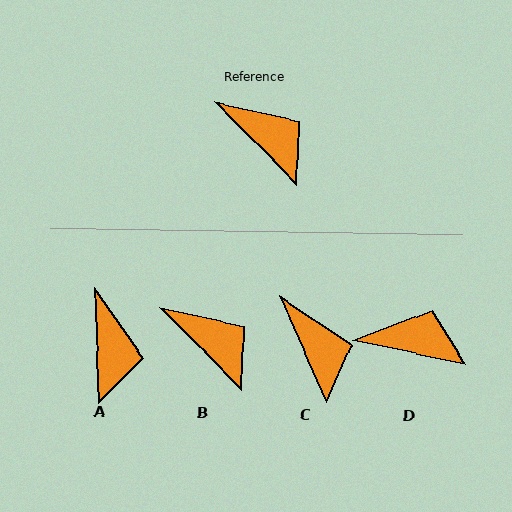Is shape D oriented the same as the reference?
No, it is off by about 33 degrees.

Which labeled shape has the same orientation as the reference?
B.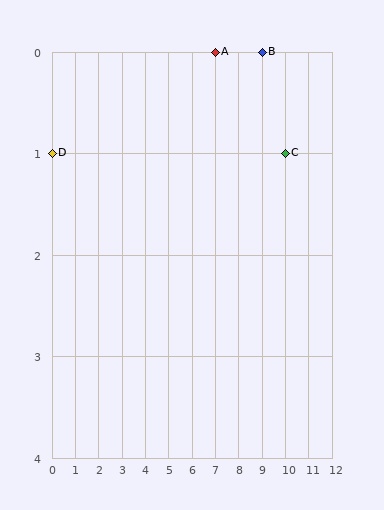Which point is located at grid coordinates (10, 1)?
Point C is at (10, 1).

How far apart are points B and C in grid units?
Points B and C are 1 column and 1 row apart (about 1.4 grid units diagonally).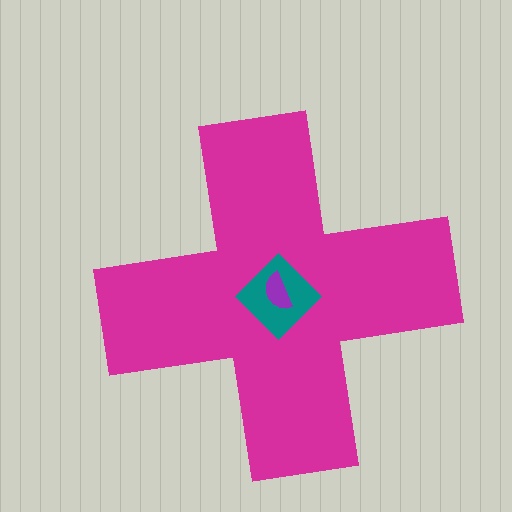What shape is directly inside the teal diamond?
The purple semicircle.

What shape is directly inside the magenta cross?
The teal diamond.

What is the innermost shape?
The purple semicircle.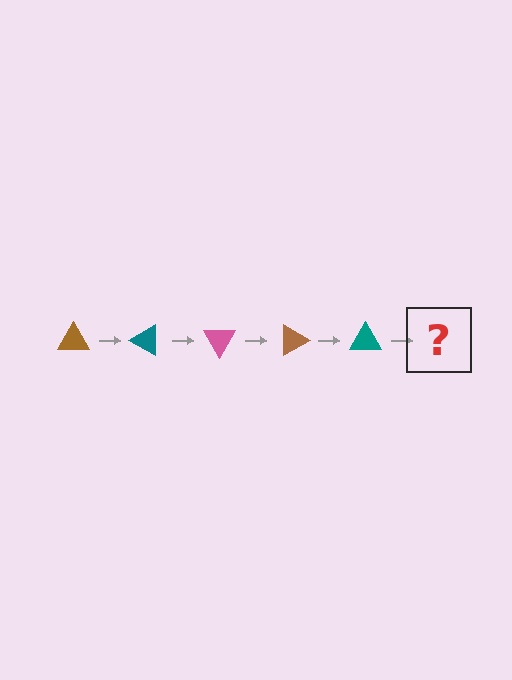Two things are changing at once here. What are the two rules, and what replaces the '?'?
The two rules are that it rotates 30 degrees each step and the color cycles through brown, teal, and pink. The '?' should be a pink triangle, rotated 150 degrees from the start.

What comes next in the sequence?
The next element should be a pink triangle, rotated 150 degrees from the start.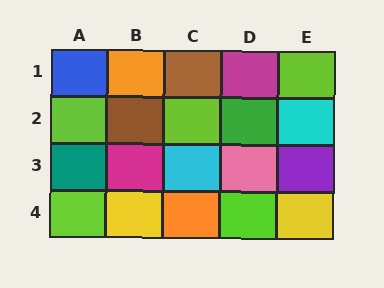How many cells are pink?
1 cell is pink.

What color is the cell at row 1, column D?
Magenta.